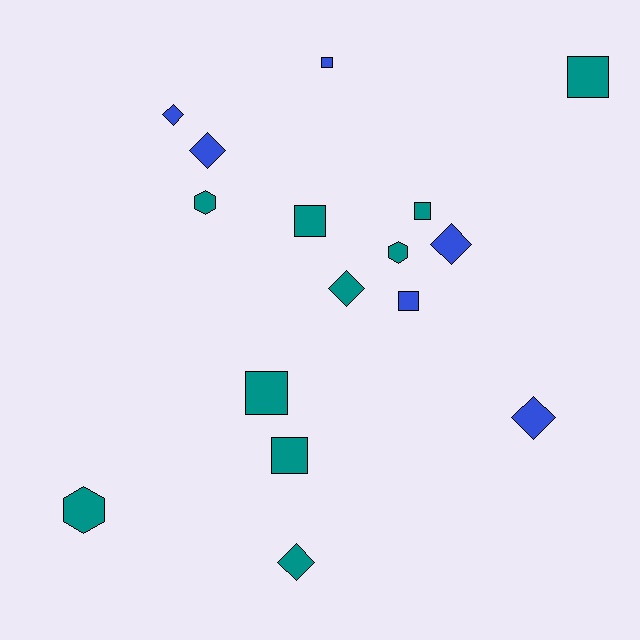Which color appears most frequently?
Teal, with 10 objects.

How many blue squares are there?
There are 2 blue squares.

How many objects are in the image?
There are 16 objects.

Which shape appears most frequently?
Square, with 7 objects.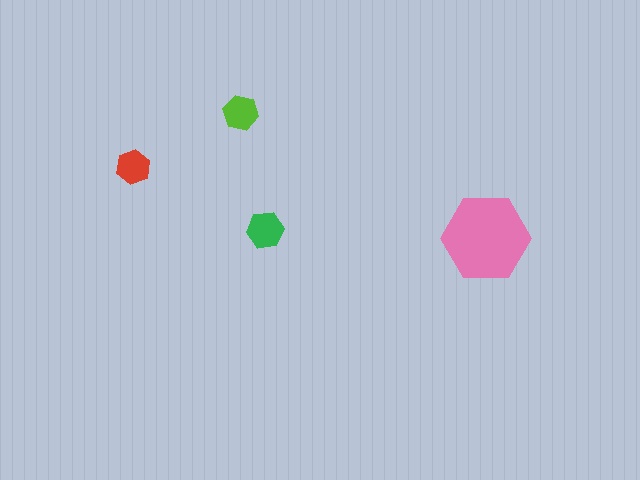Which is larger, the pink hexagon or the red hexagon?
The pink one.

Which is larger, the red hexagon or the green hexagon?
The green one.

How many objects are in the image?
There are 4 objects in the image.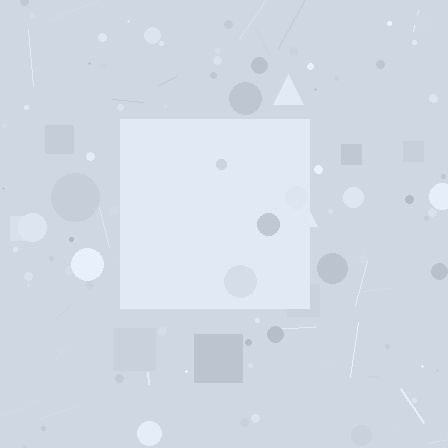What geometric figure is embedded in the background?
A square is embedded in the background.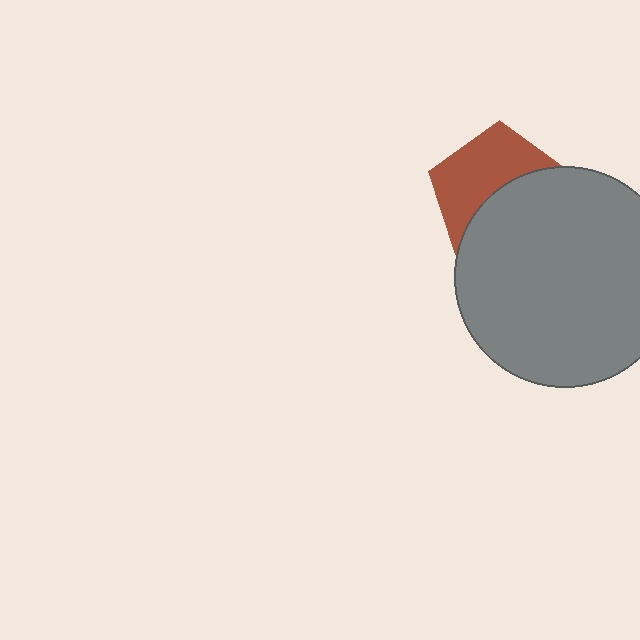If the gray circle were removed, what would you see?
You would see the complete brown pentagon.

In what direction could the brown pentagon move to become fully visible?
The brown pentagon could move up. That would shift it out from behind the gray circle entirely.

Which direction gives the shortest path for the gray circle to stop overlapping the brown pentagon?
Moving down gives the shortest separation.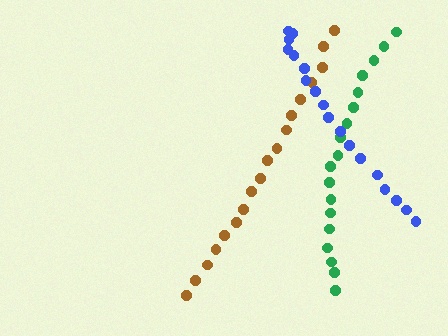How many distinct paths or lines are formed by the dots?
There are 3 distinct paths.